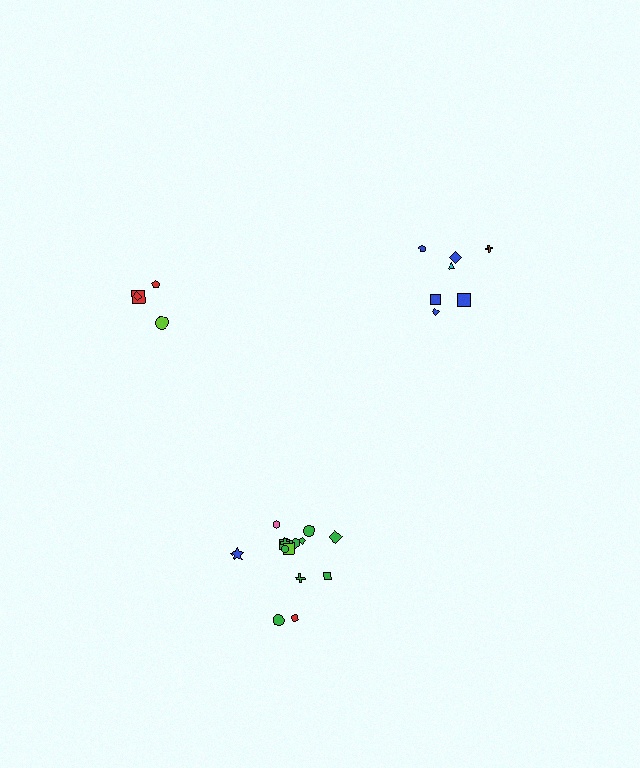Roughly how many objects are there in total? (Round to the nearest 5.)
Roughly 25 objects in total.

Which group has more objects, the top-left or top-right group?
The top-right group.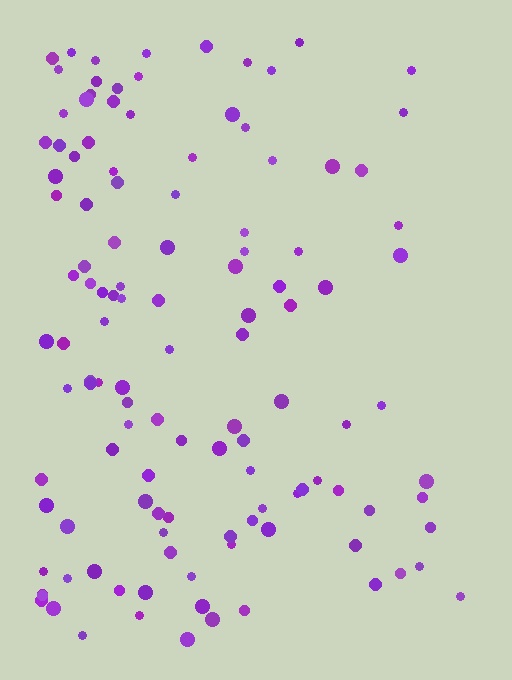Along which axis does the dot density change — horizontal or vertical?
Horizontal.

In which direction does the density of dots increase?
From right to left, with the left side densest.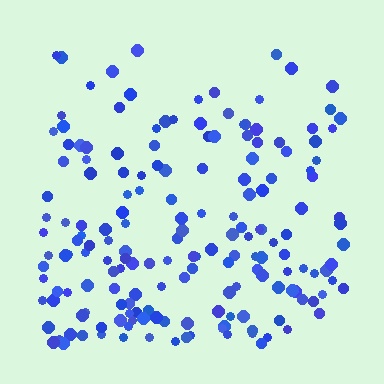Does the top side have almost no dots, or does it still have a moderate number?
Still a moderate number, just noticeably fewer than the bottom.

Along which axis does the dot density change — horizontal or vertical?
Vertical.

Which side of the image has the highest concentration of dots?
The bottom.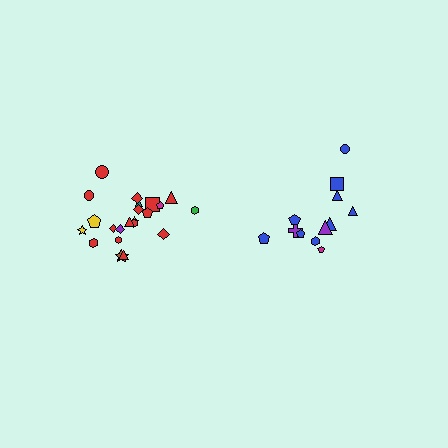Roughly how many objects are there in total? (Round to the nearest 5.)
Roughly 35 objects in total.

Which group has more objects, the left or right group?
The left group.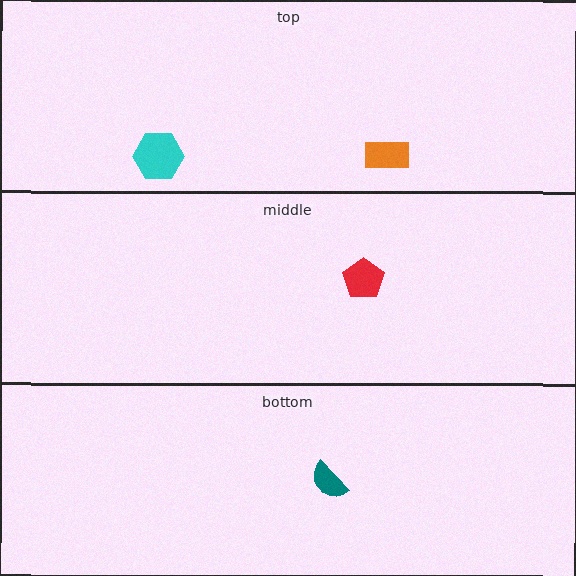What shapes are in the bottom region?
The teal semicircle.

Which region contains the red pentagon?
The middle region.